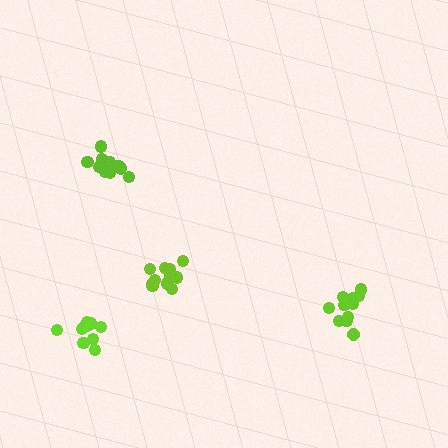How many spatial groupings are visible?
There are 4 spatial groupings.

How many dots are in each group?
Group 1: 12 dots, Group 2: 12 dots, Group 3: 12 dots, Group 4: 10 dots (46 total).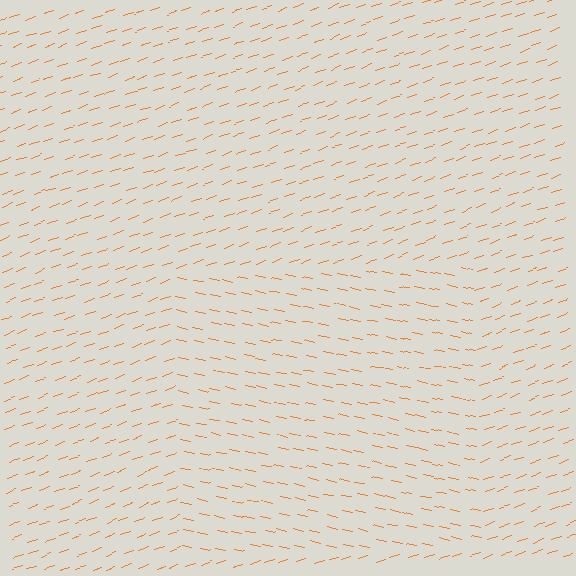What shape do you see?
I see a rectangle.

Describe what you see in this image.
The image is filled with small orange line segments. A rectangle region in the image has lines oriented differently from the surrounding lines, creating a visible texture boundary.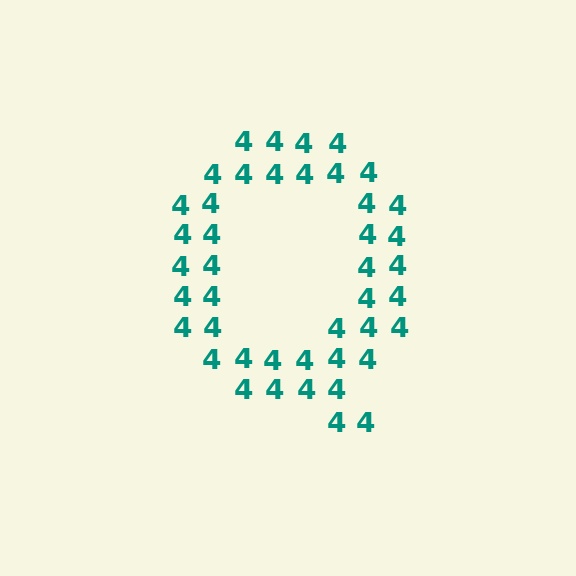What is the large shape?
The large shape is the letter Q.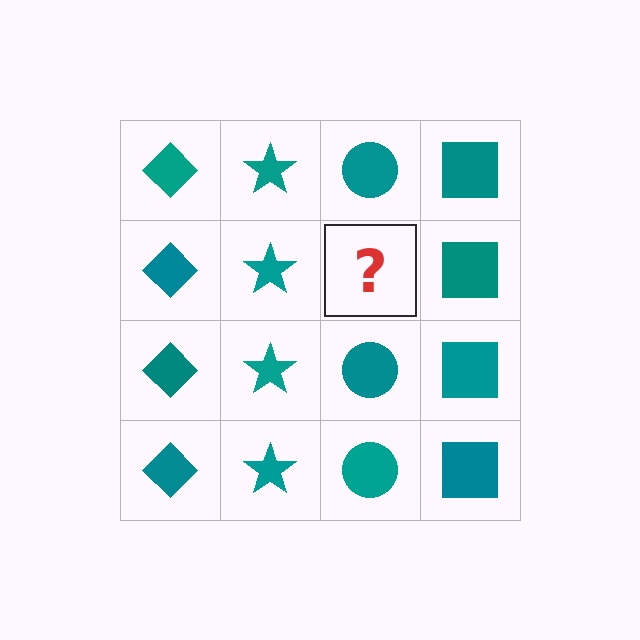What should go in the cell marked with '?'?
The missing cell should contain a teal circle.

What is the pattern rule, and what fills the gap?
The rule is that each column has a consistent shape. The gap should be filled with a teal circle.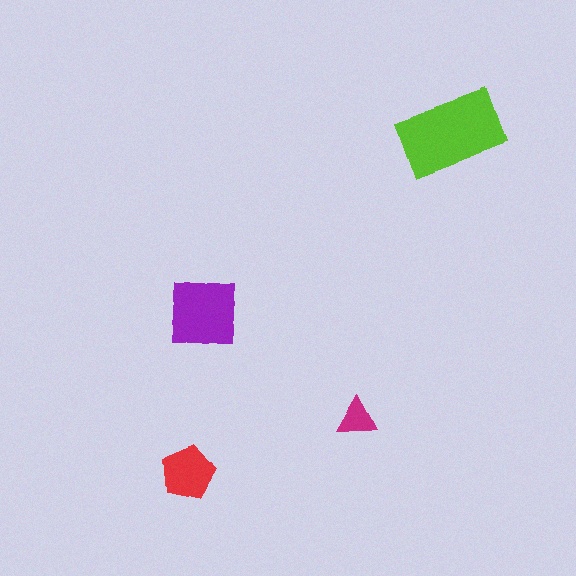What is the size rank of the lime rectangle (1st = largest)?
1st.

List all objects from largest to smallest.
The lime rectangle, the purple square, the red pentagon, the magenta triangle.